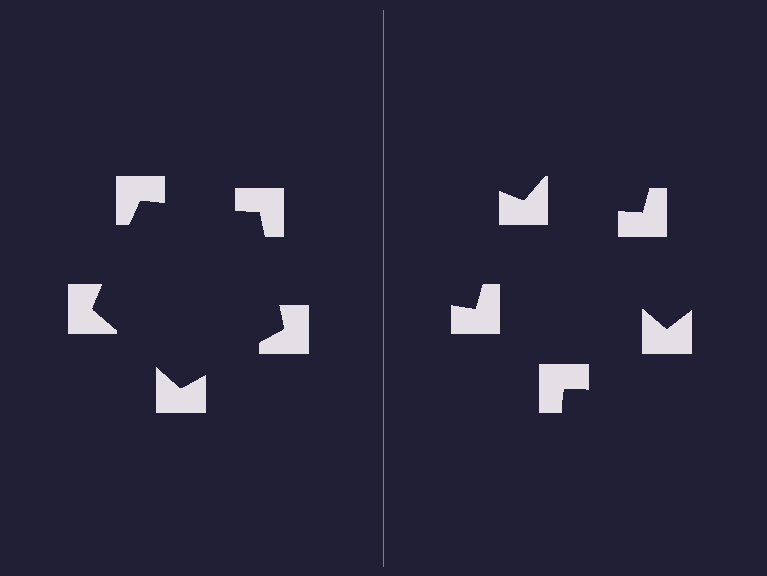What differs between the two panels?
The notched squares are positioned identically on both sides; only the wedge orientations differ. On the left they align to a pentagon; on the right they are misaligned.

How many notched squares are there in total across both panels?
10 — 5 on each side.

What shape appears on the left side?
An illusory pentagon.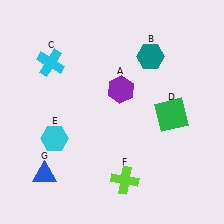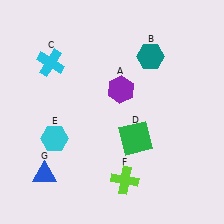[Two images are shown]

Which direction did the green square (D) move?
The green square (D) moved left.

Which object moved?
The green square (D) moved left.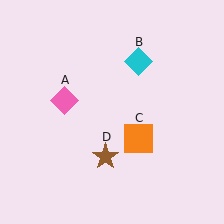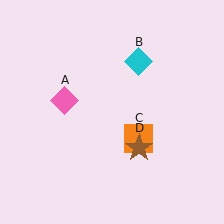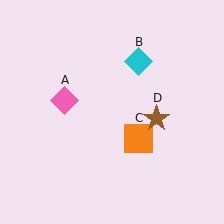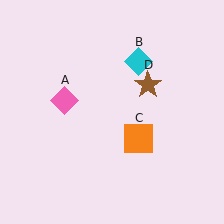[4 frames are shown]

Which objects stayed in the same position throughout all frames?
Pink diamond (object A) and cyan diamond (object B) and orange square (object C) remained stationary.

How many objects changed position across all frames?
1 object changed position: brown star (object D).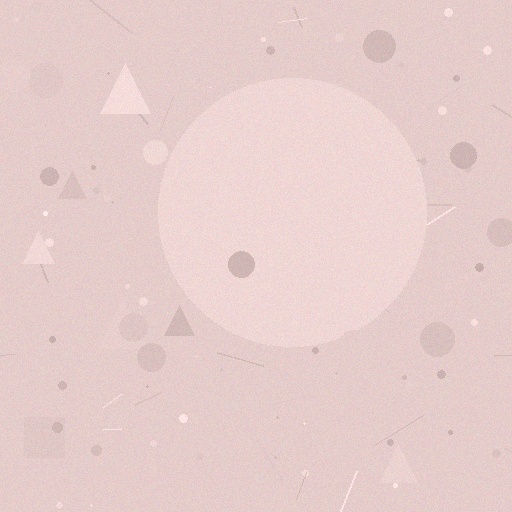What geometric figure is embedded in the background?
A circle is embedded in the background.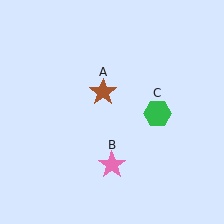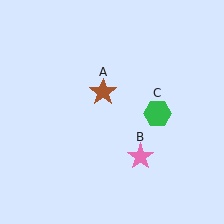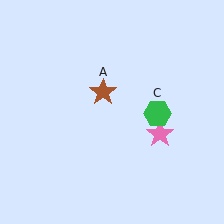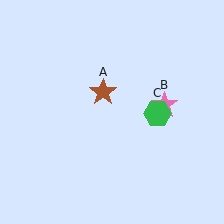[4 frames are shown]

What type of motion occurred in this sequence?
The pink star (object B) rotated counterclockwise around the center of the scene.